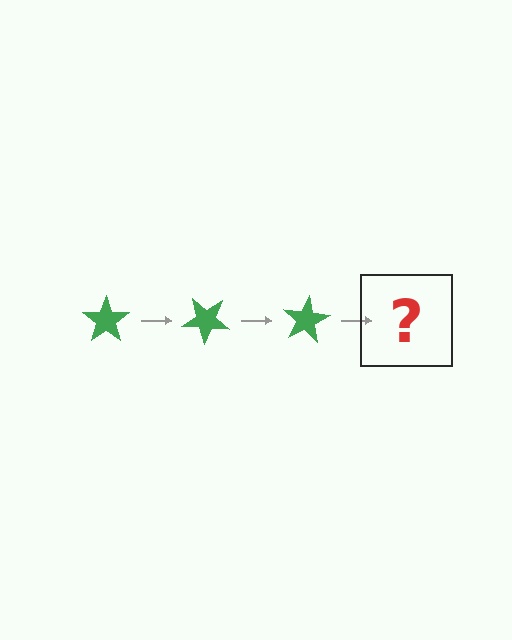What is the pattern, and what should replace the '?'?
The pattern is that the star rotates 40 degrees each step. The '?' should be a green star rotated 120 degrees.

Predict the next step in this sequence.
The next step is a green star rotated 120 degrees.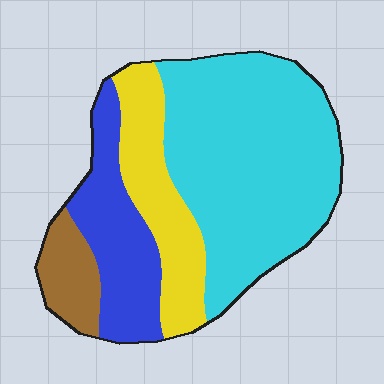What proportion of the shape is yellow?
Yellow takes up about one fifth (1/5) of the shape.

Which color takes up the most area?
Cyan, at roughly 50%.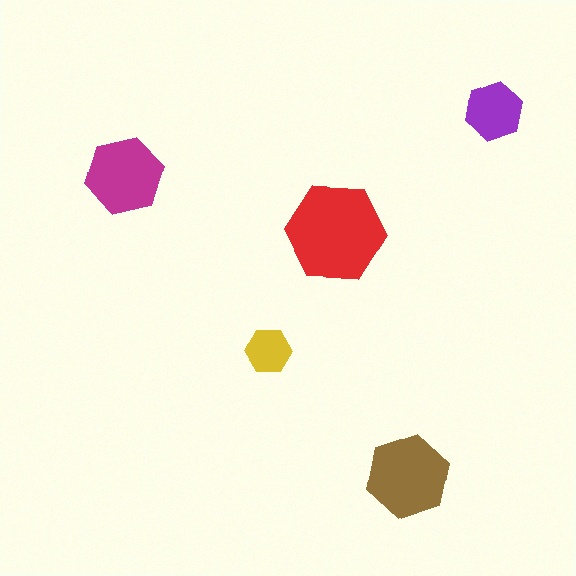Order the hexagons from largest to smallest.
the red one, the brown one, the magenta one, the purple one, the yellow one.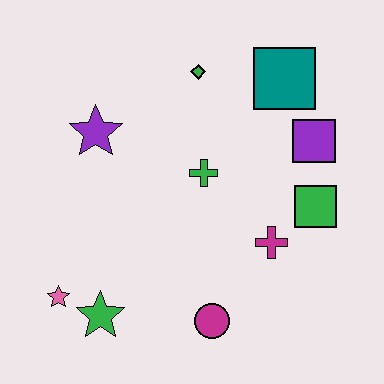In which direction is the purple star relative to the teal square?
The purple star is to the left of the teal square.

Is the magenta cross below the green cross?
Yes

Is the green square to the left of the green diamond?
No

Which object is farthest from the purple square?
The pink star is farthest from the purple square.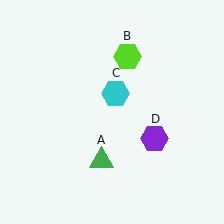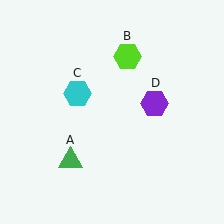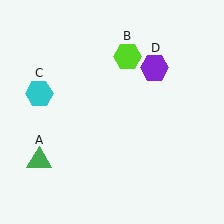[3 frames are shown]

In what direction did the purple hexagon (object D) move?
The purple hexagon (object D) moved up.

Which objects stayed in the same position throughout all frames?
Lime hexagon (object B) remained stationary.